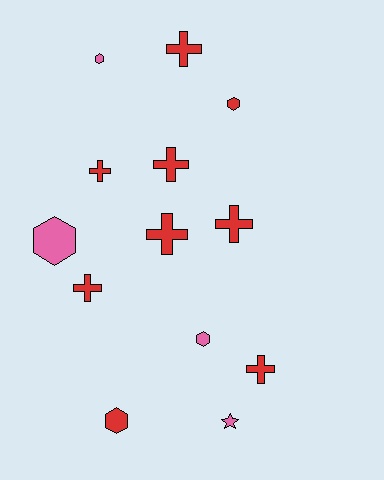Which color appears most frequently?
Red, with 9 objects.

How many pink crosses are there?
There are no pink crosses.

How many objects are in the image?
There are 13 objects.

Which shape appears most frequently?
Cross, with 7 objects.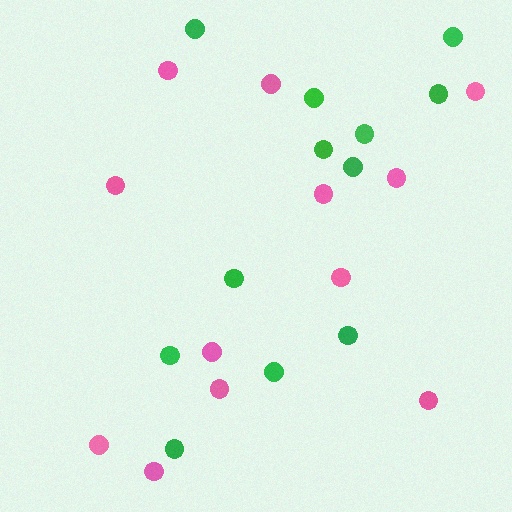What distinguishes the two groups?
There are 2 groups: one group of green circles (12) and one group of pink circles (12).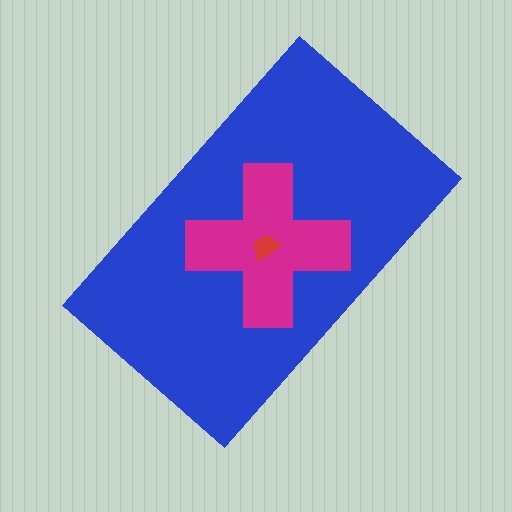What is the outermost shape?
The blue rectangle.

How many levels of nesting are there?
3.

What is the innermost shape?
The red trapezoid.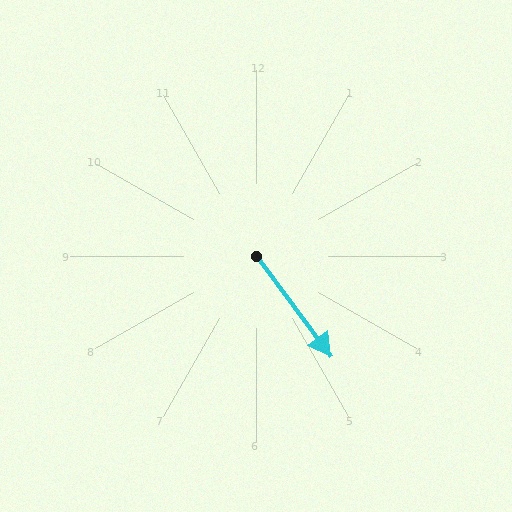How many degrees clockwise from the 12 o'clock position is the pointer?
Approximately 143 degrees.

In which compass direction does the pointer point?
Southeast.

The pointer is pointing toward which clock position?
Roughly 5 o'clock.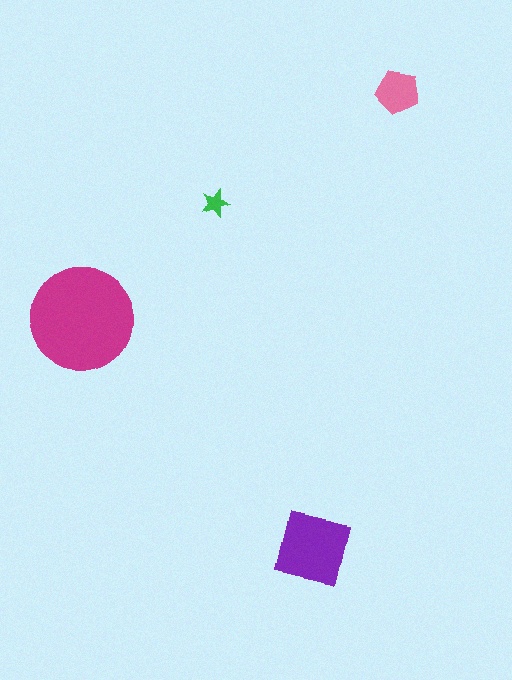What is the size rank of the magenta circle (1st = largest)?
1st.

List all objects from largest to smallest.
The magenta circle, the purple square, the pink pentagon, the green star.